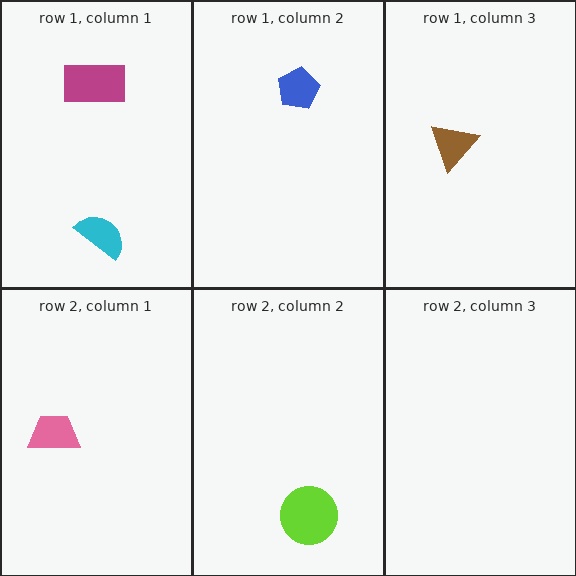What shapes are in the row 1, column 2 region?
The blue pentagon.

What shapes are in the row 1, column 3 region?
The brown triangle.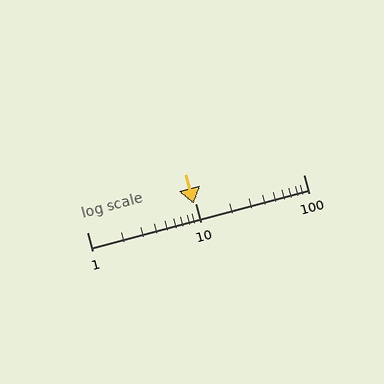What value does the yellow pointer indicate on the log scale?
The pointer indicates approximately 9.6.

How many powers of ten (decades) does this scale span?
The scale spans 2 decades, from 1 to 100.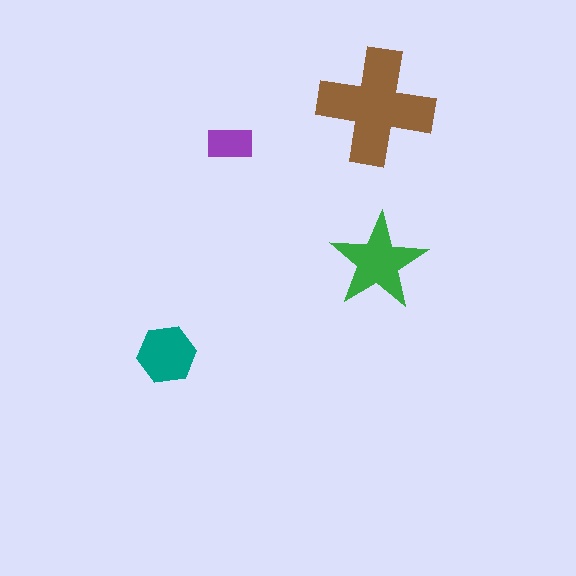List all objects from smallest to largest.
The purple rectangle, the teal hexagon, the green star, the brown cross.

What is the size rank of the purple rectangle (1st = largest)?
4th.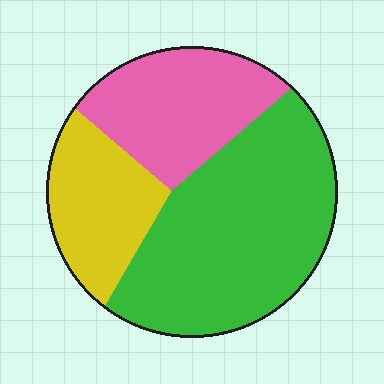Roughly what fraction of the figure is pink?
Pink covers about 25% of the figure.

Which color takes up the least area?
Yellow, at roughly 20%.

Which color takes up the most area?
Green, at roughly 50%.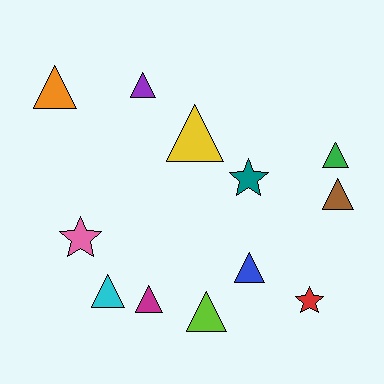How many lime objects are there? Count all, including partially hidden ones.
There is 1 lime object.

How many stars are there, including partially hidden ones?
There are 3 stars.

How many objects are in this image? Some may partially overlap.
There are 12 objects.